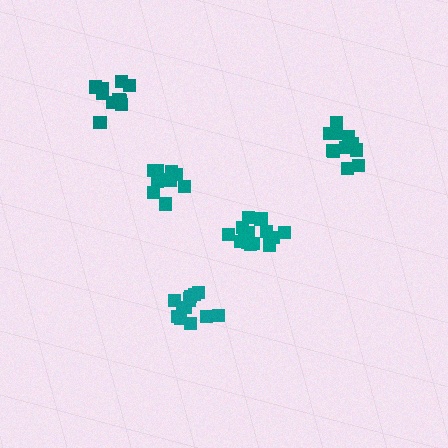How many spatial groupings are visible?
There are 5 spatial groupings.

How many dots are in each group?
Group 1: 13 dots, Group 2: 16 dots, Group 3: 11 dots, Group 4: 11 dots, Group 5: 10 dots (61 total).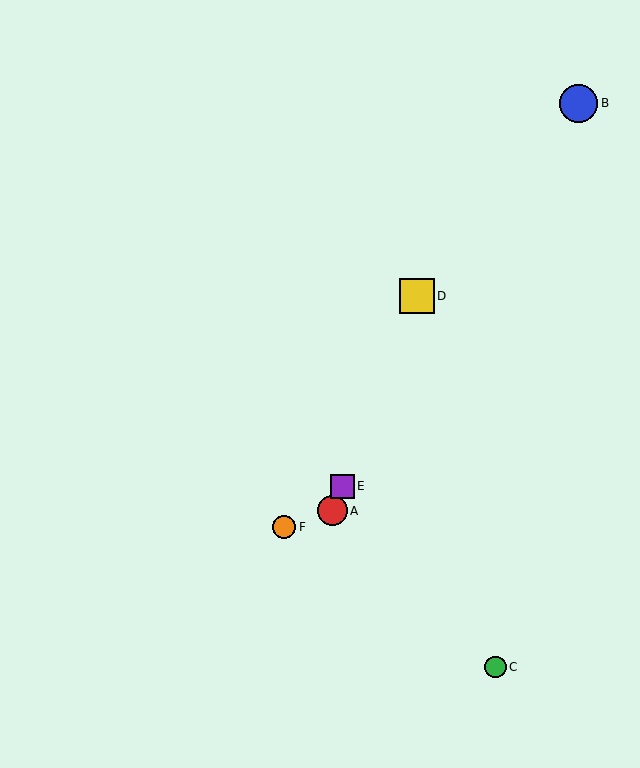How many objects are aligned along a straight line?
3 objects (A, D, E) are aligned along a straight line.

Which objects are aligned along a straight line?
Objects A, D, E are aligned along a straight line.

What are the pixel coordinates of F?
Object F is at (284, 527).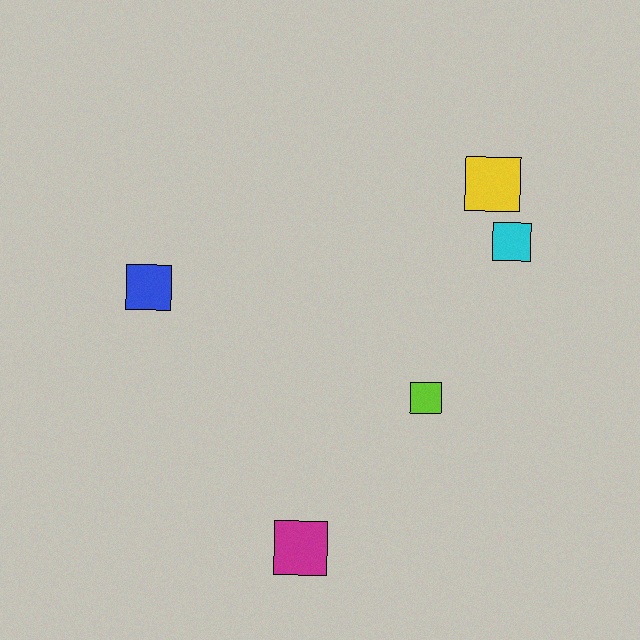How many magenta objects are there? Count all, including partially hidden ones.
There is 1 magenta object.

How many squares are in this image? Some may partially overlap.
There are 5 squares.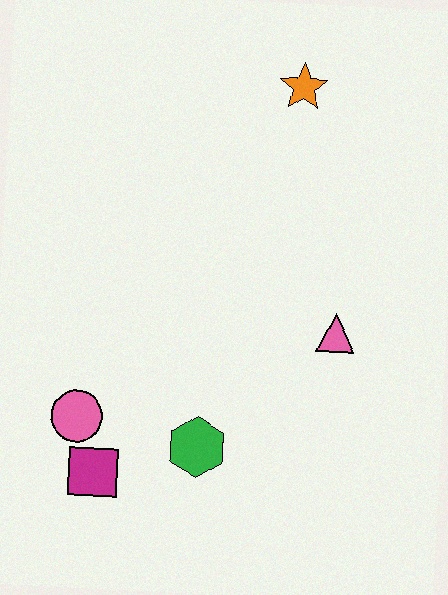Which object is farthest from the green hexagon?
The orange star is farthest from the green hexagon.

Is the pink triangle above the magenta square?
Yes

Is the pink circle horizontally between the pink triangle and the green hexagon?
No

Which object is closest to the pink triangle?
The green hexagon is closest to the pink triangle.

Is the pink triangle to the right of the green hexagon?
Yes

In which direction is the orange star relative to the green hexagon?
The orange star is above the green hexagon.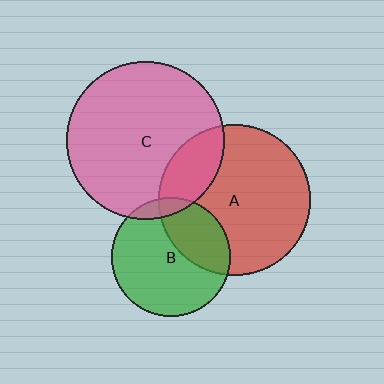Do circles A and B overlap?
Yes.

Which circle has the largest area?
Circle C (pink).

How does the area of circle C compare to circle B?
Approximately 1.7 times.